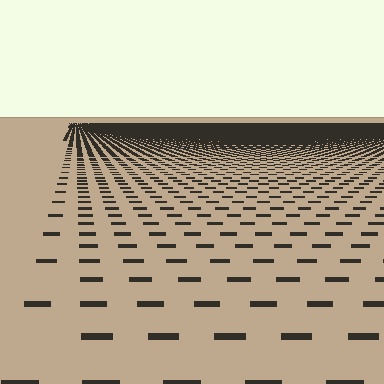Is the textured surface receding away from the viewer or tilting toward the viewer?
The surface is receding away from the viewer. Texture elements get smaller and denser toward the top.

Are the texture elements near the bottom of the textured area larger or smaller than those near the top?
Larger. Near the bottom, elements are closer to the viewer and appear at a bigger on-screen size.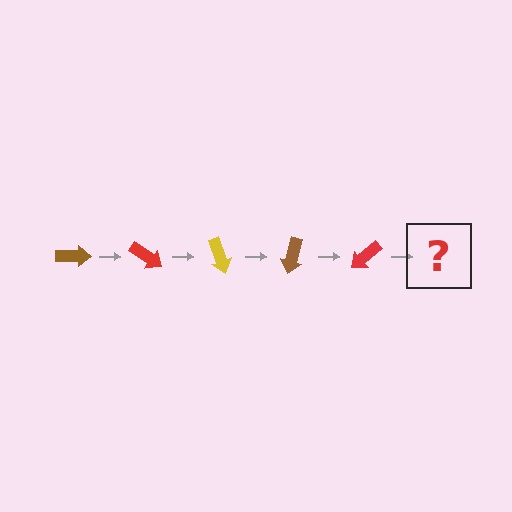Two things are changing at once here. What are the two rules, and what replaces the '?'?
The two rules are that it rotates 35 degrees each step and the color cycles through brown, red, and yellow. The '?' should be a yellow arrow, rotated 175 degrees from the start.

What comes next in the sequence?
The next element should be a yellow arrow, rotated 175 degrees from the start.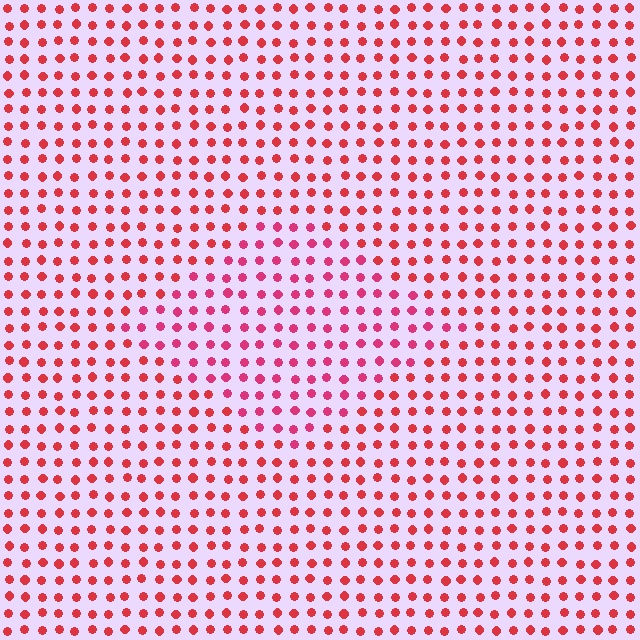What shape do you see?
I see a diamond.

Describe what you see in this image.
The image is filled with small red elements in a uniform arrangement. A diamond-shaped region is visible where the elements are tinted to a slightly different hue, forming a subtle color boundary.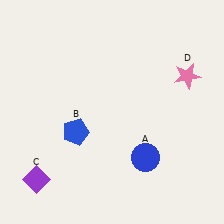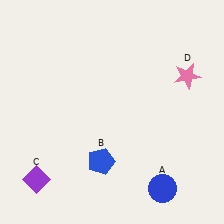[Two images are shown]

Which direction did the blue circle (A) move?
The blue circle (A) moved down.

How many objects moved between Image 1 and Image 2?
2 objects moved between the two images.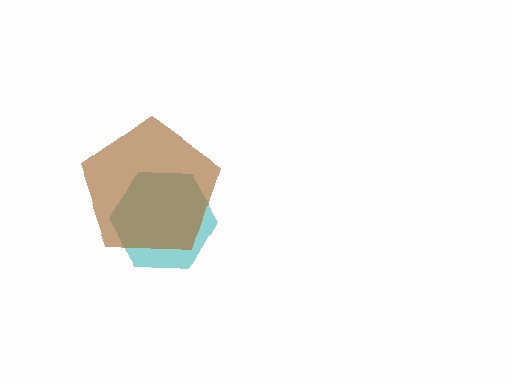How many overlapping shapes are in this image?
There are 2 overlapping shapes in the image.